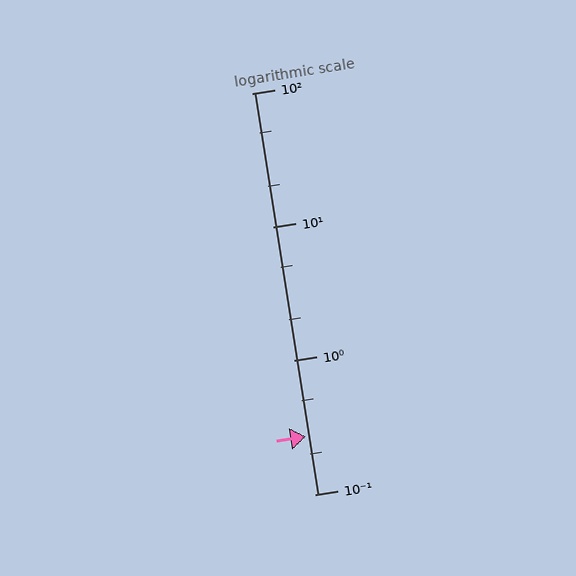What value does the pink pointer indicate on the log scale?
The pointer indicates approximately 0.27.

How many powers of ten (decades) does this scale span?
The scale spans 3 decades, from 0.1 to 100.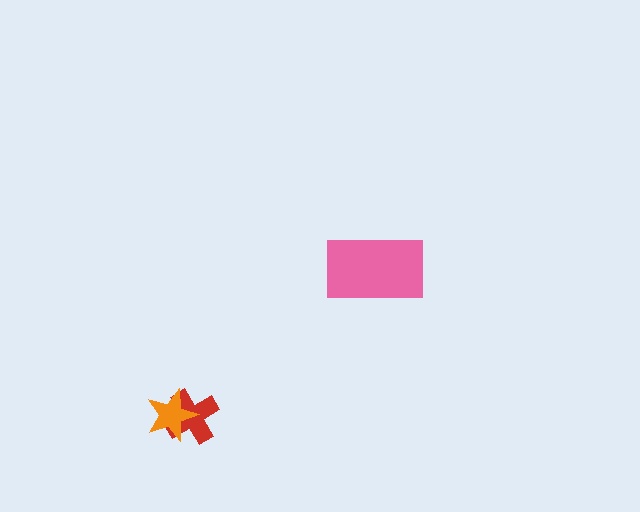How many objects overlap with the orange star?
1 object overlaps with the orange star.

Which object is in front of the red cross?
The orange star is in front of the red cross.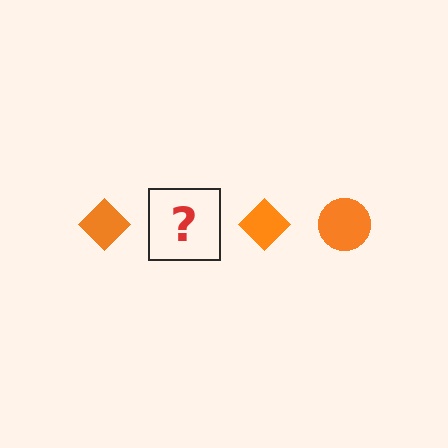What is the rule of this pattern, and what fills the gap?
The rule is that the pattern cycles through diamond, circle shapes in orange. The gap should be filled with an orange circle.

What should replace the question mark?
The question mark should be replaced with an orange circle.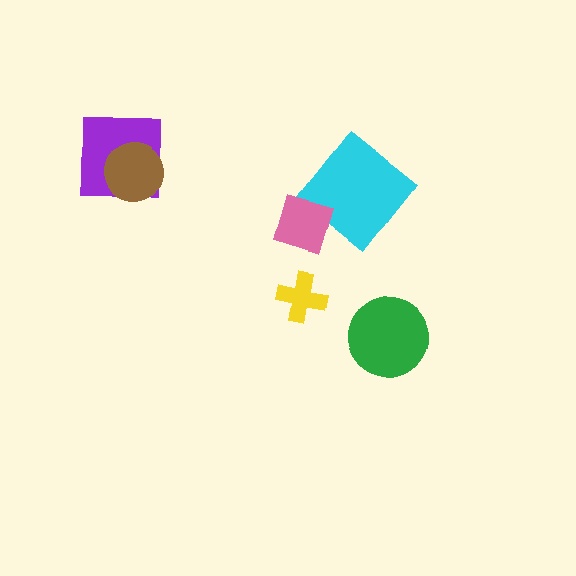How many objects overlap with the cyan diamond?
1 object overlaps with the cyan diamond.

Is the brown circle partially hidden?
No, no other shape covers it.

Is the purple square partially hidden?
Yes, it is partially covered by another shape.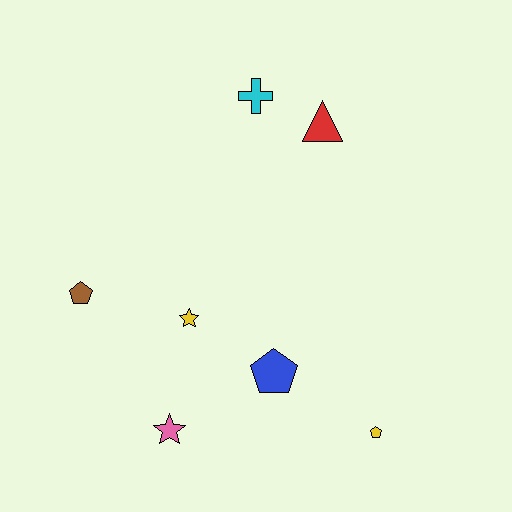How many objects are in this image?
There are 7 objects.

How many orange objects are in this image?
There are no orange objects.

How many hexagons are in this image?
There are no hexagons.